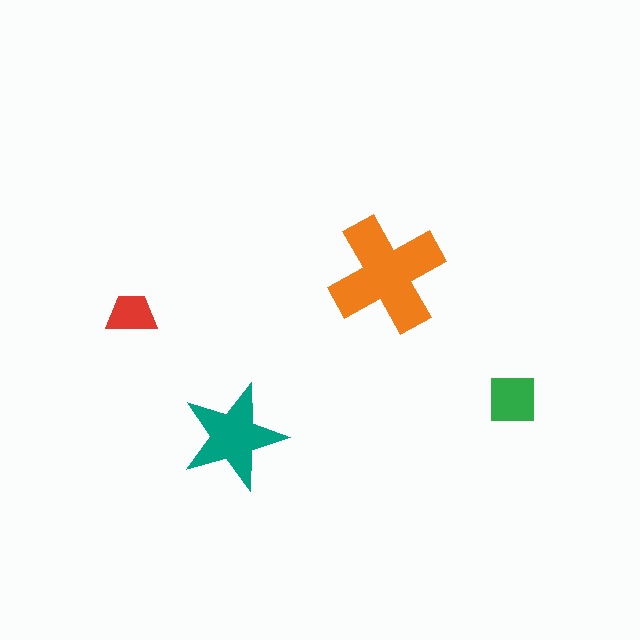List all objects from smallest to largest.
The red trapezoid, the green square, the teal star, the orange cross.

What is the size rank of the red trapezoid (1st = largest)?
4th.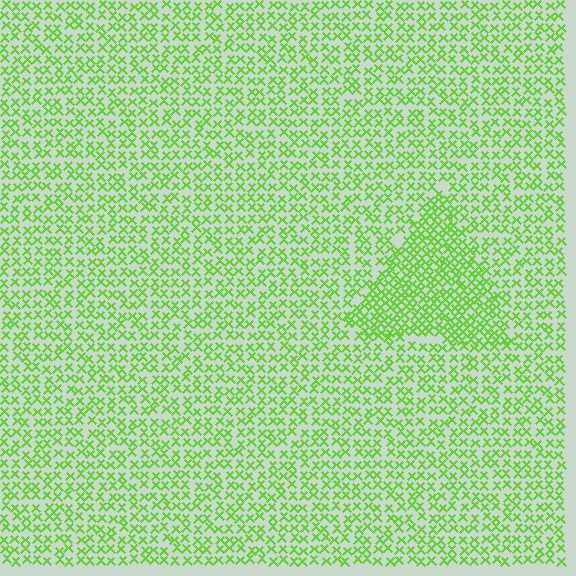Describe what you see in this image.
The image contains small lime elements arranged at two different densities. A triangle-shaped region is visible where the elements are more densely packed than the surrounding area.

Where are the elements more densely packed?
The elements are more densely packed inside the triangle boundary.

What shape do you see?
I see a triangle.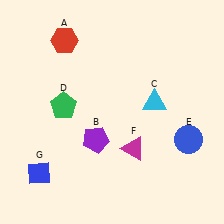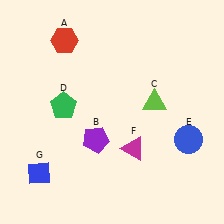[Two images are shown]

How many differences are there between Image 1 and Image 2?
There is 1 difference between the two images.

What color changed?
The triangle (C) changed from cyan in Image 1 to lime in Image 2.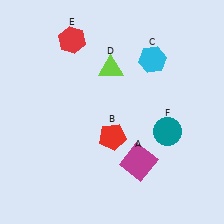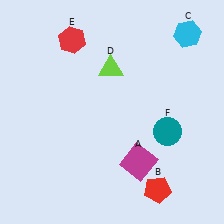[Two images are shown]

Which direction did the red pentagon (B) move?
The red pentagon (B) moved down.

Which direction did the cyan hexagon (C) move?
The cyan hexagon (C) moved right.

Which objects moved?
The objects that moved are: the red pentagon (B), the cyan hexagon (C).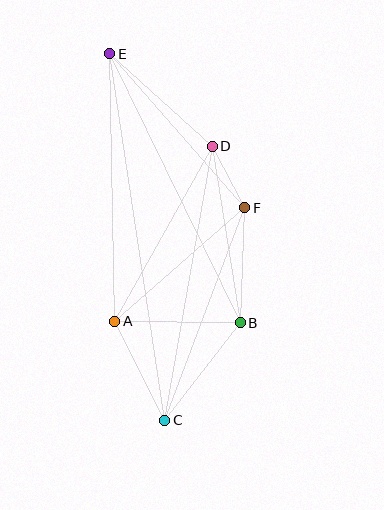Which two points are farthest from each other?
Points C and E are farthest from each other.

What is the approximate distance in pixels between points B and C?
The distance between B and C is approximately 124 pixels.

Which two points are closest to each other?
Points D and F are closest to each other.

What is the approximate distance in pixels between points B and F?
The distance between B and F is approximately 115 pixels.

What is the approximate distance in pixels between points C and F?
The distance between C and F is approximately 227 pixels.